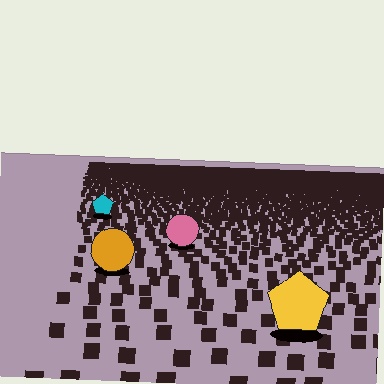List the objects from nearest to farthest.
From nearest to farthest: the yellow pentagon, the orange circle, the pink circle, the cyan pentagon.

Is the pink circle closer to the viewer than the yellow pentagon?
No. The yellow pentagon is closer — you can tell from the texture gradient: the ground texture is coarser near it.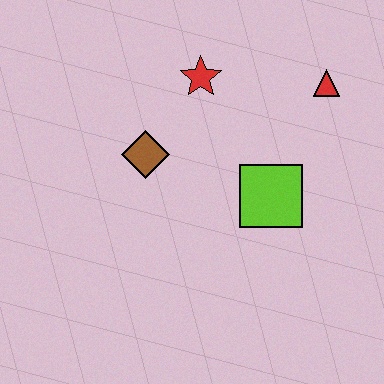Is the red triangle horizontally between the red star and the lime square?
No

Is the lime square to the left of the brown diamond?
No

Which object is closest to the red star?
The brown diamond is closest to the red star.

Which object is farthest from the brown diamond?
The red triangle is farthest from the brown diamond.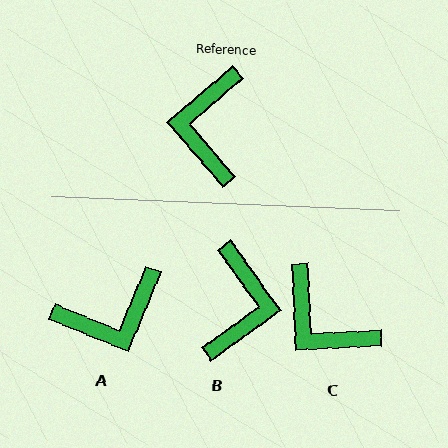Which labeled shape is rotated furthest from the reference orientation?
B, about 175 degrees away.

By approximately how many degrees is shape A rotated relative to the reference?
Approximately 117 degrees counter-clockwise.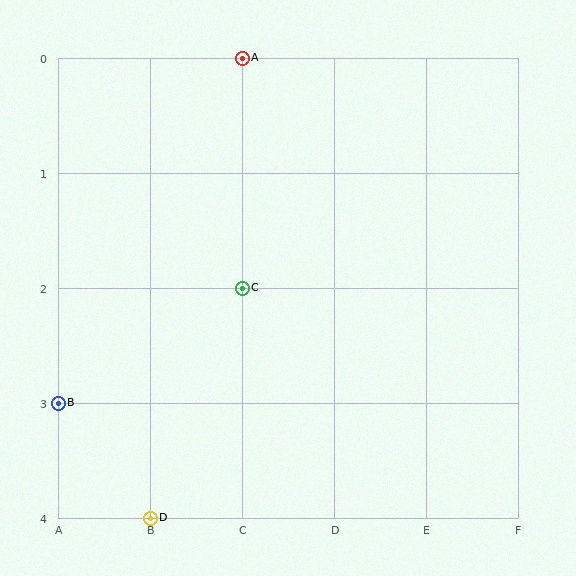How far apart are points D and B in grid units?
Points D and B are 1 column and 1 row apart (about 1.4 grid units diagonally).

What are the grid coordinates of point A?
Point A is at grid coordinates (C, 0).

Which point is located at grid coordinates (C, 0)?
Point A is at (C, 0).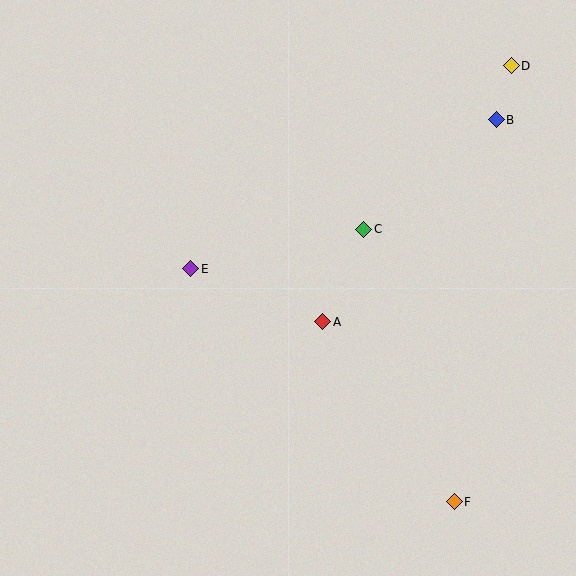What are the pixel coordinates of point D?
Point D is at (511, 66).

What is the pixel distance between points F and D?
The distance between F and D is 439 pixels.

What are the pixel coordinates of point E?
Point E is at (191, 269).